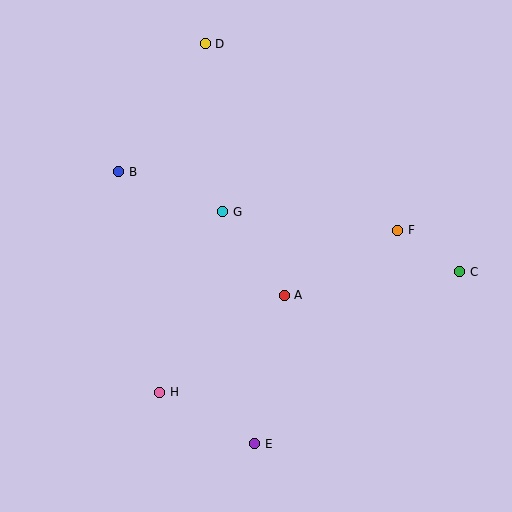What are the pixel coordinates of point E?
Point E is at (255, 444).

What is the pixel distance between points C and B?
The distance between C and B is 355 pixels.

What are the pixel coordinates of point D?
Point D is at (205, 44).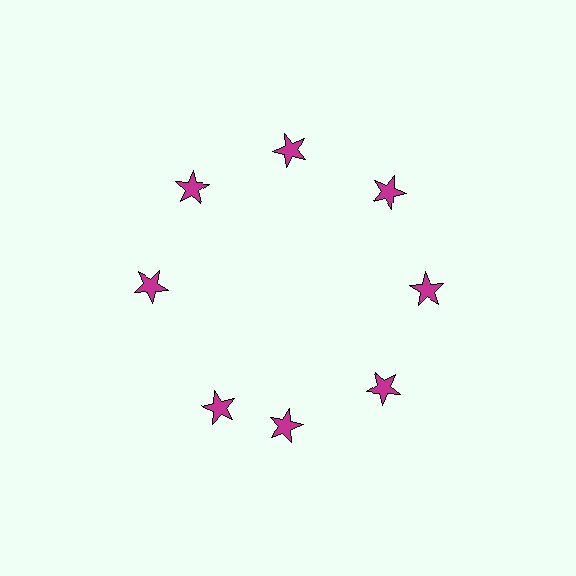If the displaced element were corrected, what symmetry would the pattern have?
It would have 8-fold rotational symmetry — the pattern would map onto itself every 45 degrees.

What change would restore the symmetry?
The symmetry would be restored by rotating it back into even spacing with its neighbors so that all 8 stars sit at equal angles and equal distance from the center.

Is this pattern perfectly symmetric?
No. The 8 magenta stars are arranged in a ring, but one element near the 8 o'clock position is rotated out of alignment along the ring, breaking the 8-fold rotational symmetry.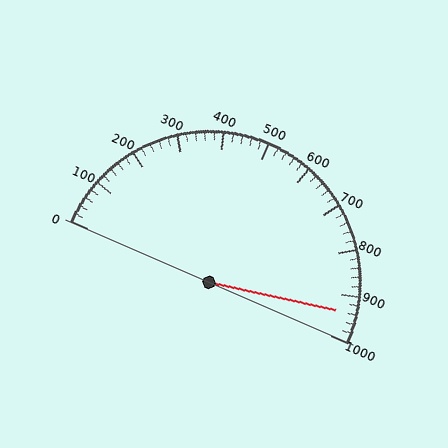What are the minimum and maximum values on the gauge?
The gauge ranges from 0 to 1000.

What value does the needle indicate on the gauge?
The needle indicates approximately 940.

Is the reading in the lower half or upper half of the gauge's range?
The reading is in the upper half of the range (0 to 1000).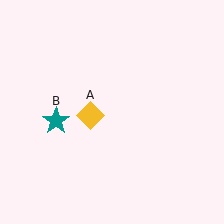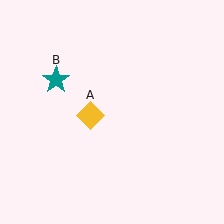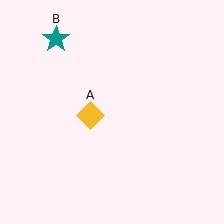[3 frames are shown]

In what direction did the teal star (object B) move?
The teal star (object B) moved up.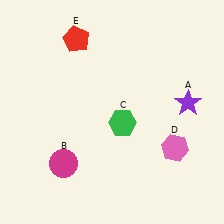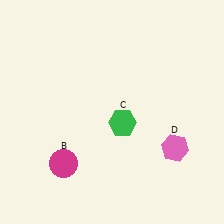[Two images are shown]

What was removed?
The red pentagon (E), the purple star (A) were removed in Image 2.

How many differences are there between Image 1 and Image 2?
There are 2 differences between the two images.